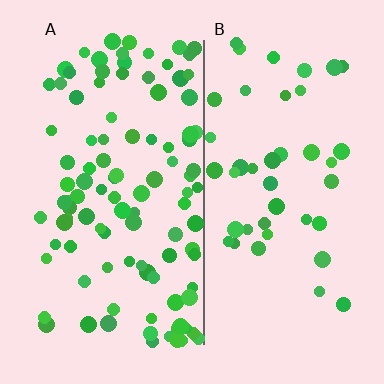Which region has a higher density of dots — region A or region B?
A (the left).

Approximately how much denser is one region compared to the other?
Approximately 2.4× — region A over region B.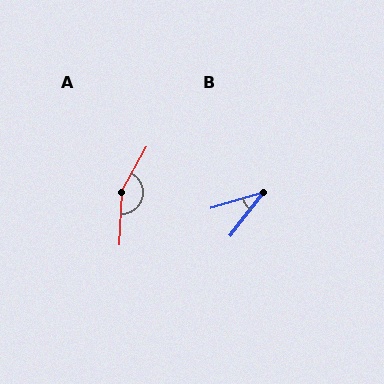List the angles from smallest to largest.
B (36°), A (153°).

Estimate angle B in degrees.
Approximately 36 degrees.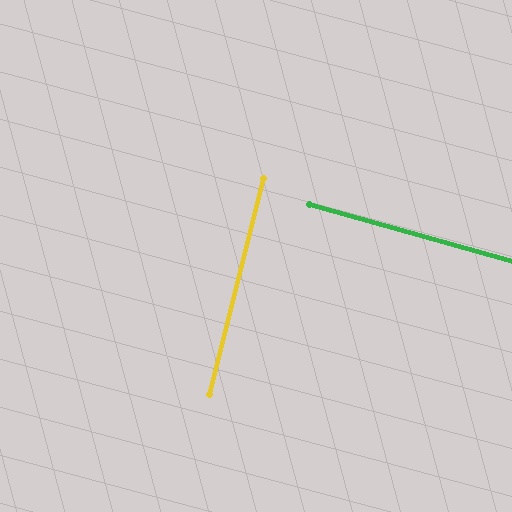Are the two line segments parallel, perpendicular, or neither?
Perpendicular — they meet at approximately 88°.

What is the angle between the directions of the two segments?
Approximately 88 degrees.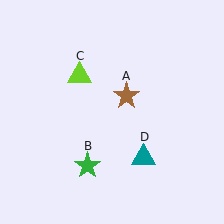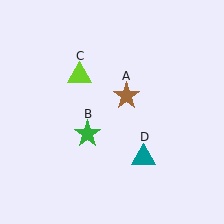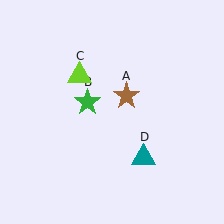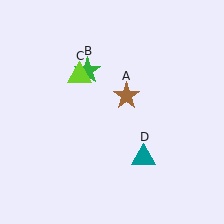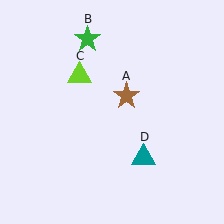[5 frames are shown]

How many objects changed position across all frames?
1 object changed position: green star (object B).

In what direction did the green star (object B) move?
The green star (object B) moved up.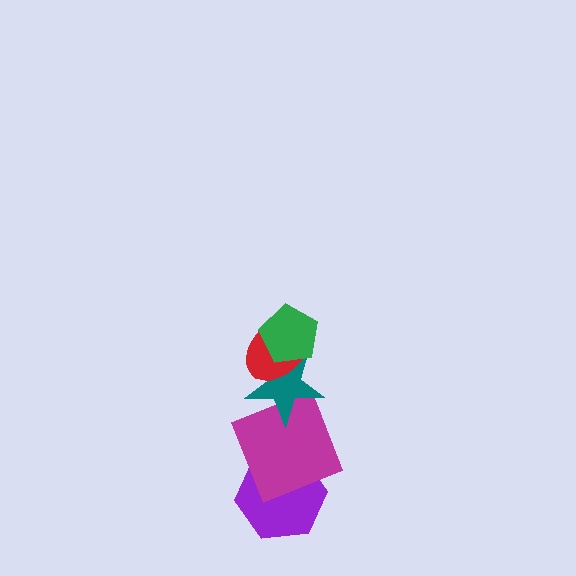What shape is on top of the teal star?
The red ellipse is on top of the teal star.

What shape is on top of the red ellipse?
The green pentagon is on top of the red ellipse.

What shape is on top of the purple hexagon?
The magenta square is on top of the purple hexagon.